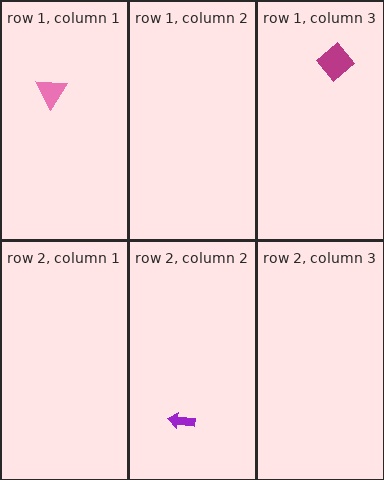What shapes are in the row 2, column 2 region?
The purple arrow.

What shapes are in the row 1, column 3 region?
The magenta diamond.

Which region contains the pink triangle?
The row 1, column 1 region.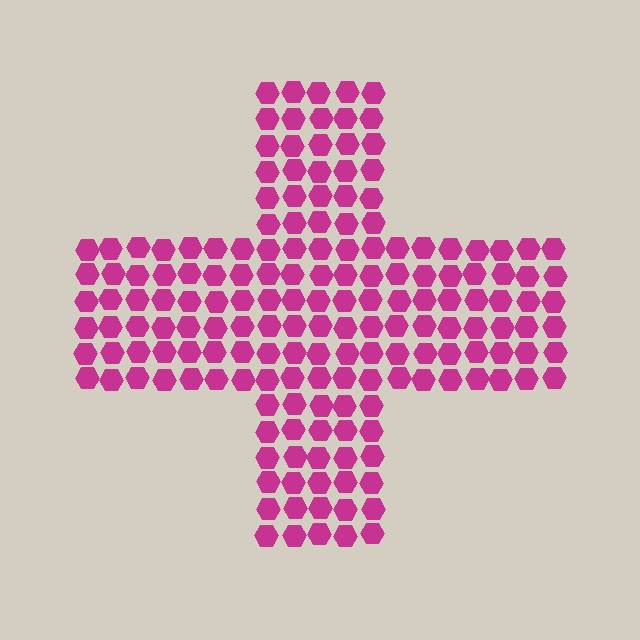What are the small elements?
The small elements are hexagons.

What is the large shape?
The large shape is a cross.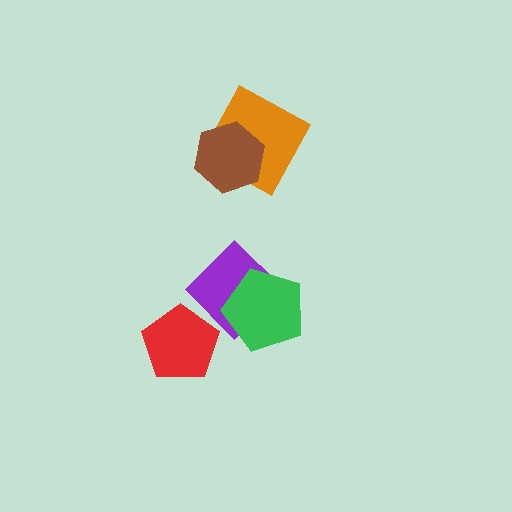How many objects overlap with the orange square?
1 object overlaps with the orange square.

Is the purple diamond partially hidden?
Yes, it is partially covered by another shape.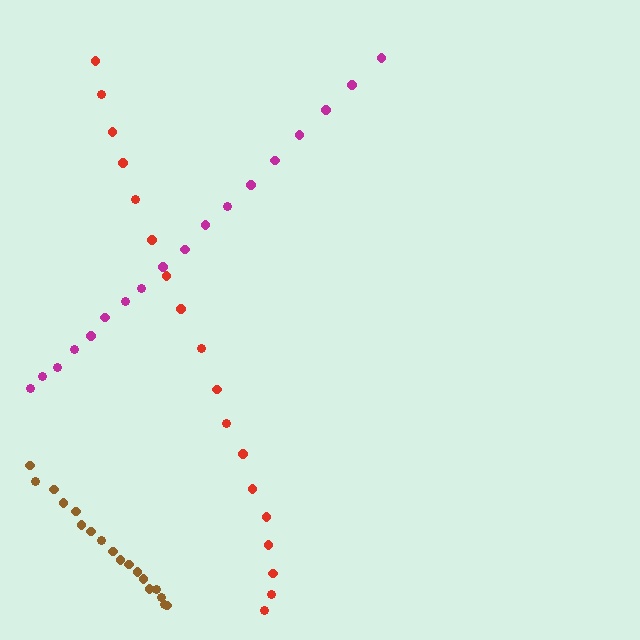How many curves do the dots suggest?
There are 3 distinct paths.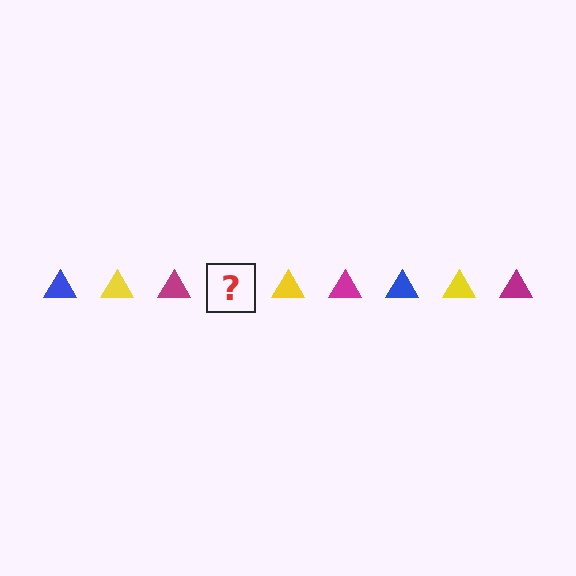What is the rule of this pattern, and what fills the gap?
The rule is that the pattern cycles through blue, yellow, magenta triangles. The gap should be filled with a blue triangle.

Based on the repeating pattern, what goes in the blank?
The blank should be a blue triangle.